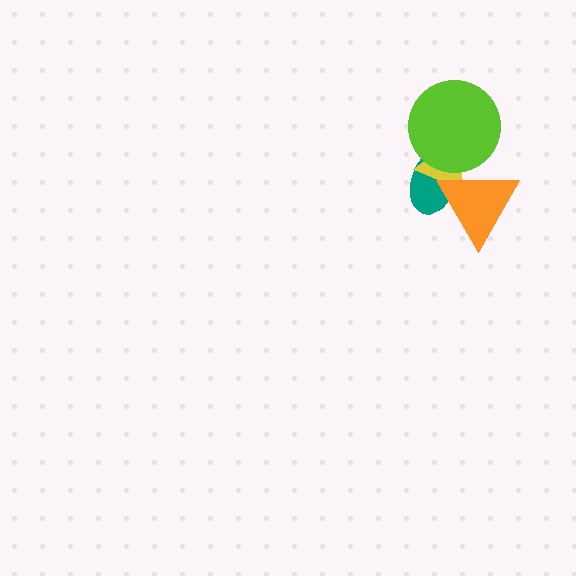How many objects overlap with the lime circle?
3 objects overlap with the lime circle.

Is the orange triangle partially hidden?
No, no other shape covers it.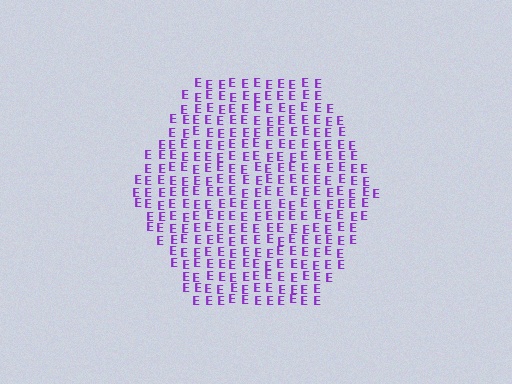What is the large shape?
The large shape is a hexagon.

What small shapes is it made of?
It is made of small letter E's.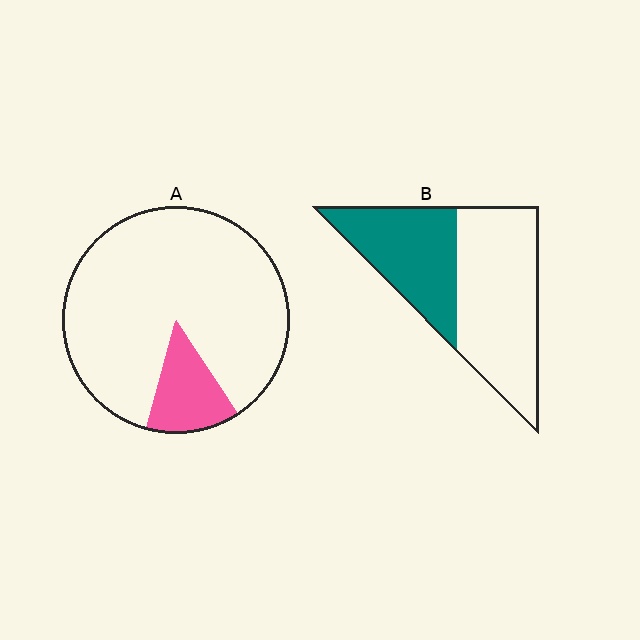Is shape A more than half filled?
No.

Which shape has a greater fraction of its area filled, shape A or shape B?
Shape B.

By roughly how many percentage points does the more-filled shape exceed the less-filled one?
By roughly 25 percentage points (B over A).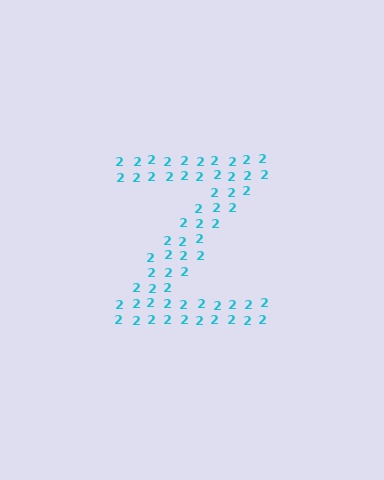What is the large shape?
The large shape is the letter Z.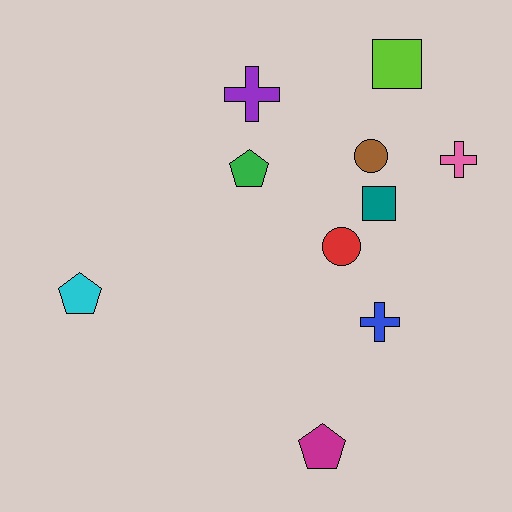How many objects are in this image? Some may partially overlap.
There are 10 objects.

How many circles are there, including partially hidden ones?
There are 2 circles.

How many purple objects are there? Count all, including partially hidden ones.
There is 1 purple object.